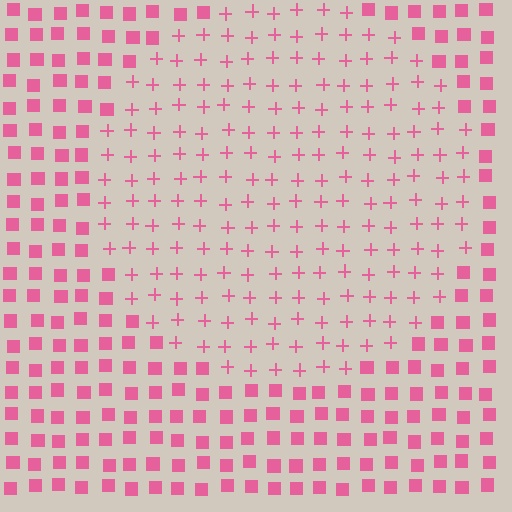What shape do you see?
I see a circle.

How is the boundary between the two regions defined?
The boundary is defined by a change in element shape: plus signs inside vs. squares outside. All elements share the same color and spacing.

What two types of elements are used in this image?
The image uses plus signs inside the circle region and squares outside it.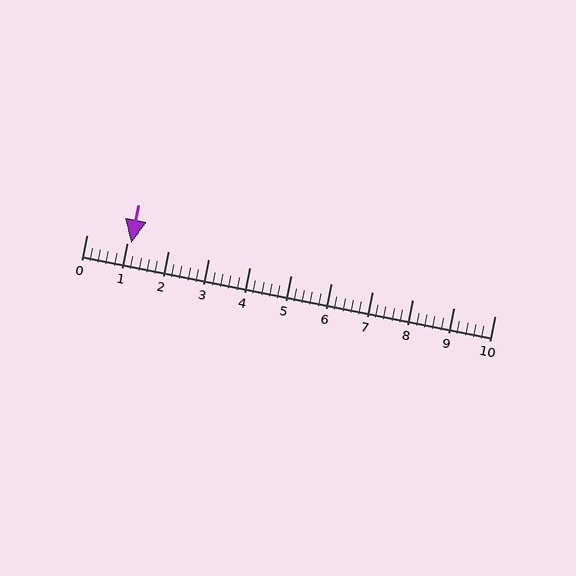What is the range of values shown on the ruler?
The ruler shows values from 0 to 10.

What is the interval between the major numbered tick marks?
The major tick marks are spaced 1 units apart.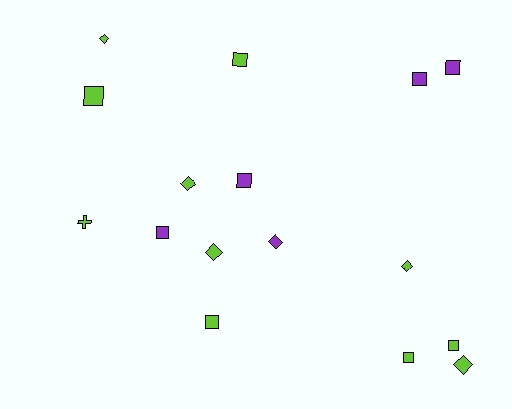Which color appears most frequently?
Lime, with 11 objects.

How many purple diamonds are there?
There is 1 purple diamond.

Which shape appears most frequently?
Square, with 9 objects.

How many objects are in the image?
There are 16 objects.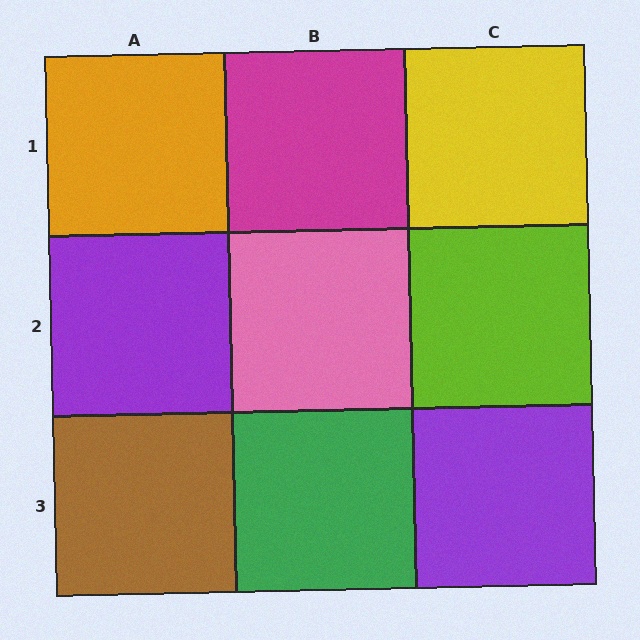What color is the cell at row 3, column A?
Brown.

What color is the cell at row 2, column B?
Pink.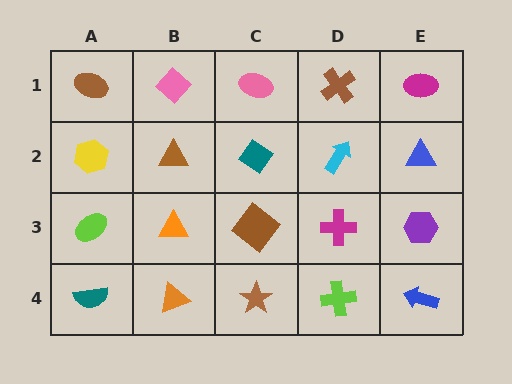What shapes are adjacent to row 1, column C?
A teal diamond (row 2, column C), a pink diamond (row 1, column B), a brown cross (row 1, column D).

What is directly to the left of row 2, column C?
A brown triangle.